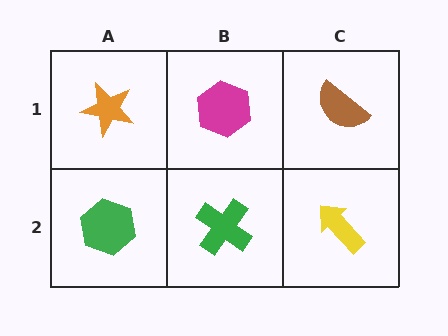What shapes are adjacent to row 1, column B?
A green cross (row 2, column B), an orange star (row 1, column A), a brown semicircle (row 1, column C).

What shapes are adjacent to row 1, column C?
A yellow arrow (row 2, column C), a magenta hexagon (row 1, column B).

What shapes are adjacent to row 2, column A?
An orange star (row 1, column A), a green cross (row 2, column B).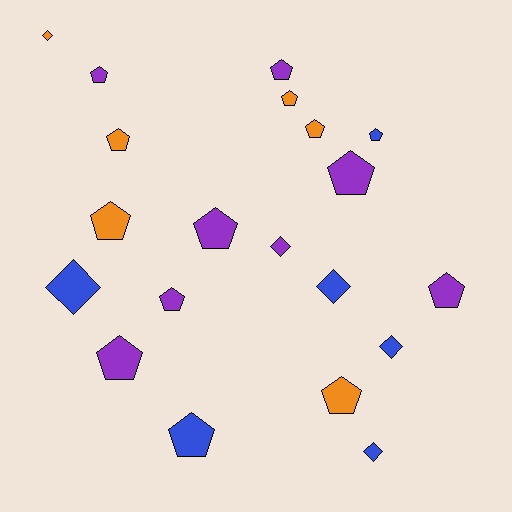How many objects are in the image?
There are 20 objects.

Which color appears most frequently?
Purple, with 8 objects.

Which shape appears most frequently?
Pentagon, with 14 objects.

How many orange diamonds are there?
There is 1 orange diamond.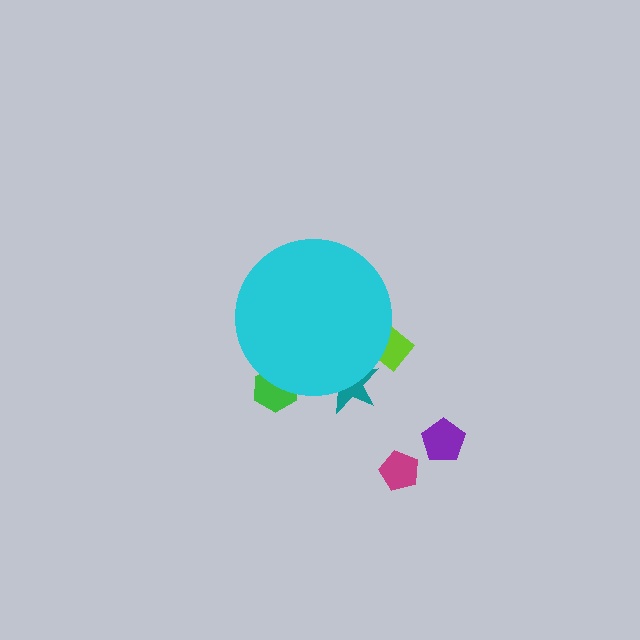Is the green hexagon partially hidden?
Yes, the green hexagon is partially hidden behind the cyan circle.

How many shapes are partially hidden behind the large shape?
3 shapes are partially hidden.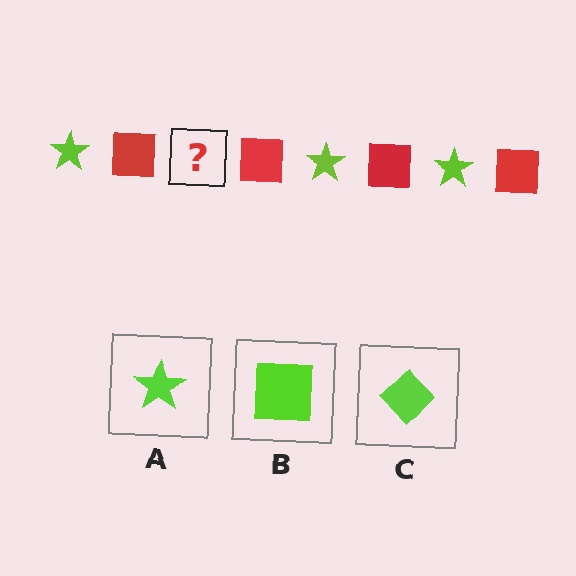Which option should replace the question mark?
Option A.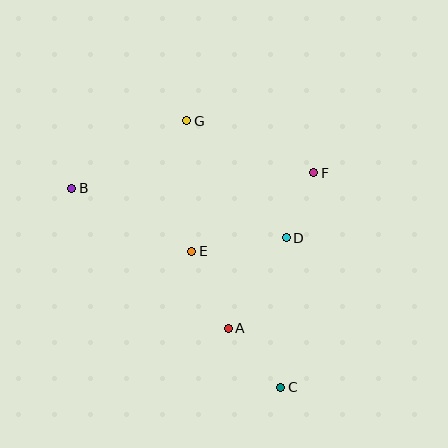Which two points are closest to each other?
Points D and F are closest to each other.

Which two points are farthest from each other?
Points B and C are farthest from each other.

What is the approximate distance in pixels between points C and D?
The distance between C and D is approximately 150 pixels.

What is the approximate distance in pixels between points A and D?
The distance between A and D is approximately 108 pixels.